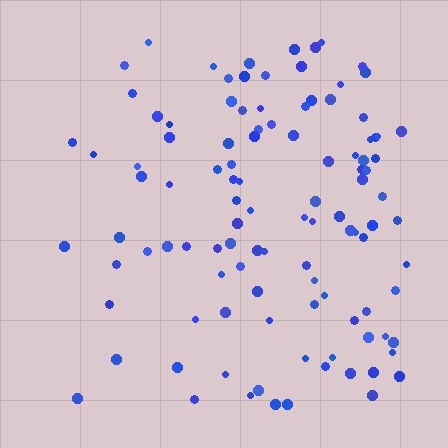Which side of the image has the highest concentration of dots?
The right.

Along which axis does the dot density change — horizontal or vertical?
Horizontal.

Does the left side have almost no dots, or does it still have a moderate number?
Still a moderate number, just noticeably fewer than the right.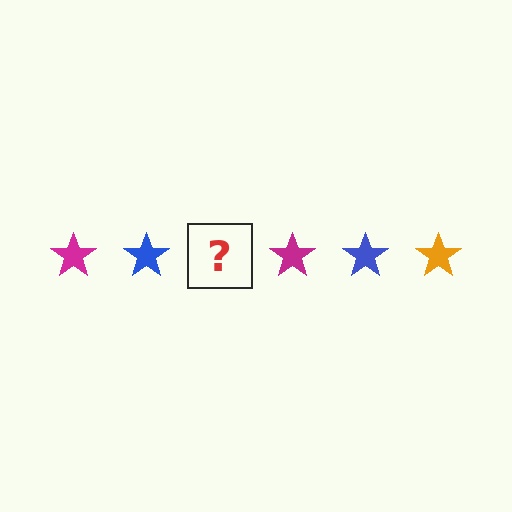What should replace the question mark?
The question mark should be replaced with an orange star.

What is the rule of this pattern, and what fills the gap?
The rule is that the pattern cycles through magenta, blue, orange stars. The gap should be filled with an orange star.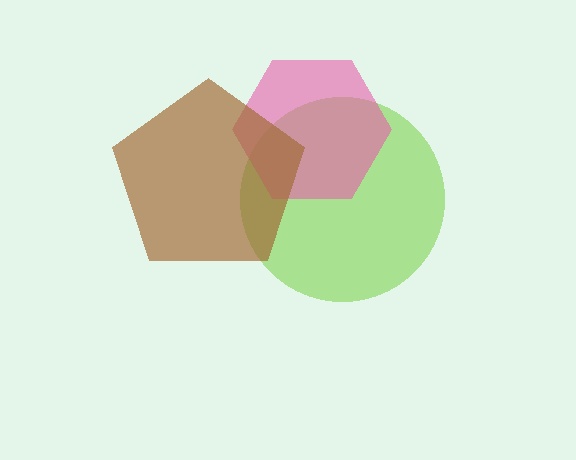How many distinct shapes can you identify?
There are 3 distinct shapes: a lime circle, a pink hexagon, a brown pentagon.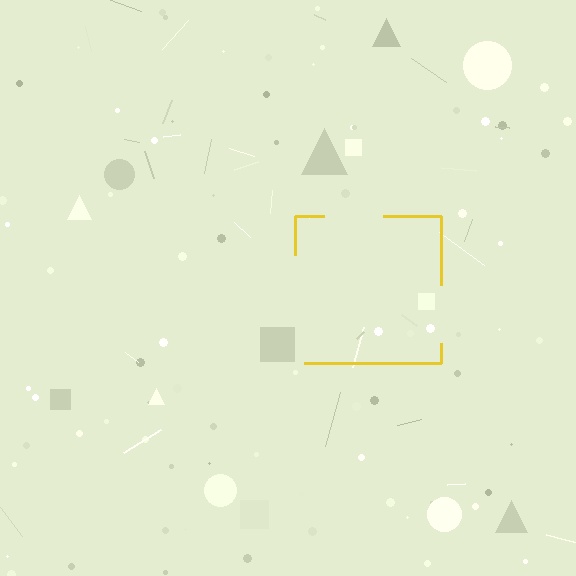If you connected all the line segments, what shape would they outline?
They would outline a square.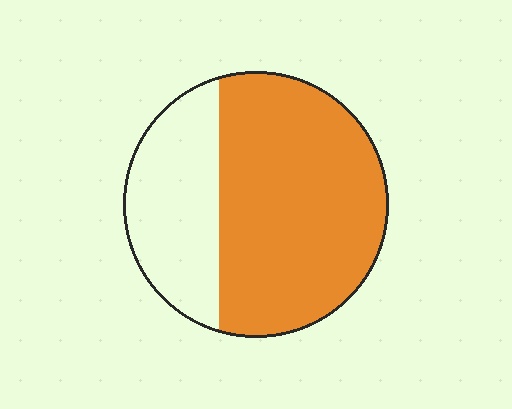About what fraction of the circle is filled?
About two thirds (2/3).